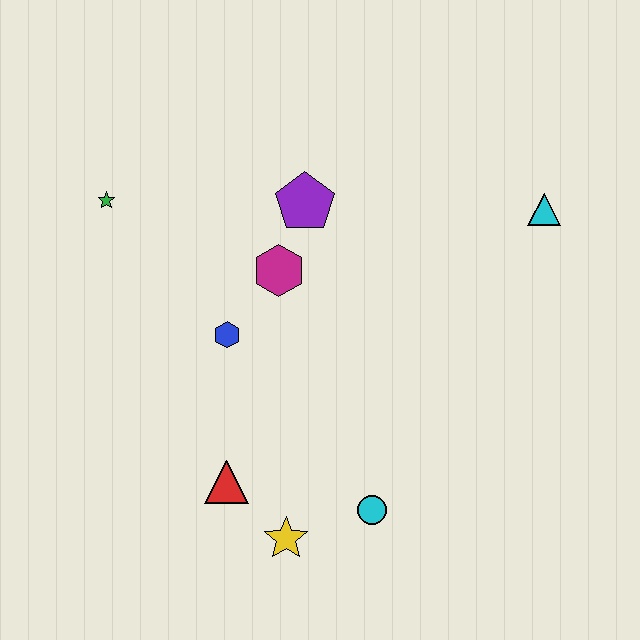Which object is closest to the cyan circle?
The yellow star is closest to the cyan circle.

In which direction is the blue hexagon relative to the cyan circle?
The blue hexagon is above the cyan circle.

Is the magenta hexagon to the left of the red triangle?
No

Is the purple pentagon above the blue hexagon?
Yes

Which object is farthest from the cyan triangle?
The green star is farthest from the cyan triangle.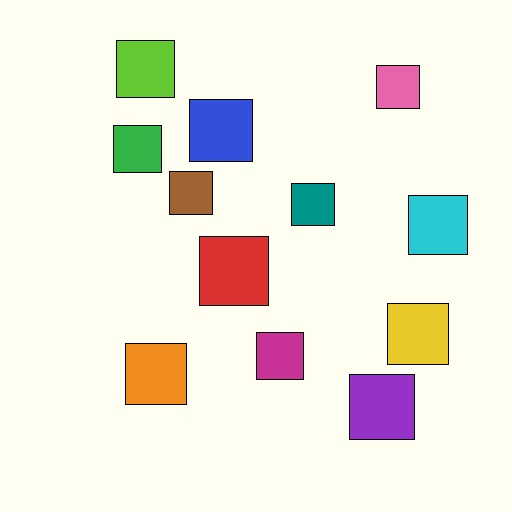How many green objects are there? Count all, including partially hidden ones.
There is 1 green object.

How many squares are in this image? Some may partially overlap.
There are 12 squares.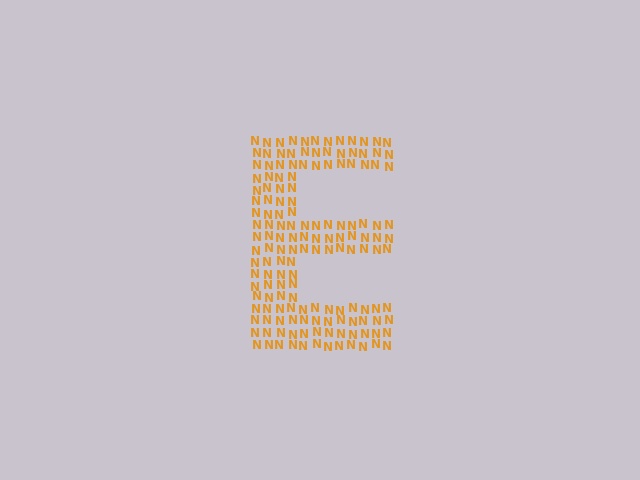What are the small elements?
The small elements are letter N's.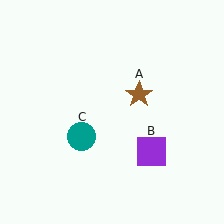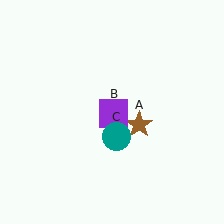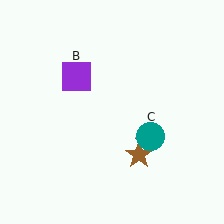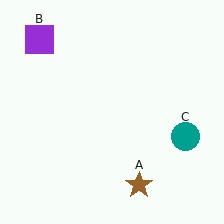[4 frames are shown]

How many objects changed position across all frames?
3 objects changed position: brown star (object A), purple square (object B), teal circle (object C).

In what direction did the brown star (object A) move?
The brown star (object A) moved down.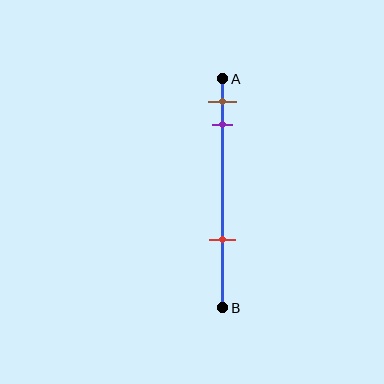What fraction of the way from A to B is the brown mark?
The brown mark is approximately 10% (0.1) of the way from A to B.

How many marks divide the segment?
There are 3 marks dividing the segment.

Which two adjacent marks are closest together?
The brown and purple marks are the closest adjacent pair.